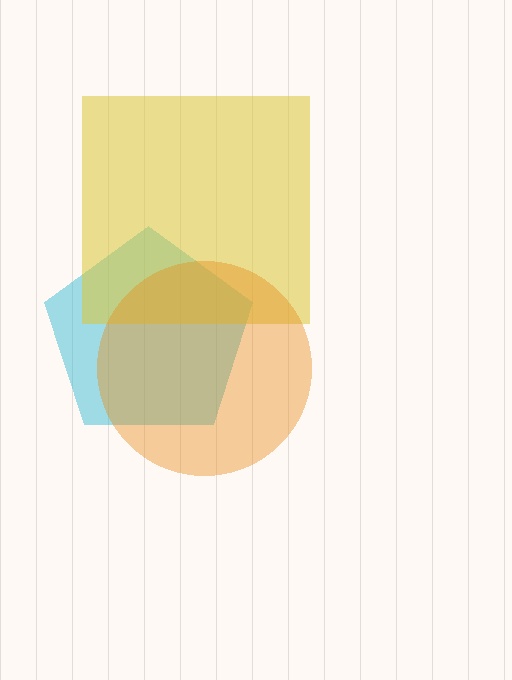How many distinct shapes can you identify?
There are 3 distinct shapes: a cyan pentagon, a yellow square, an orange circle.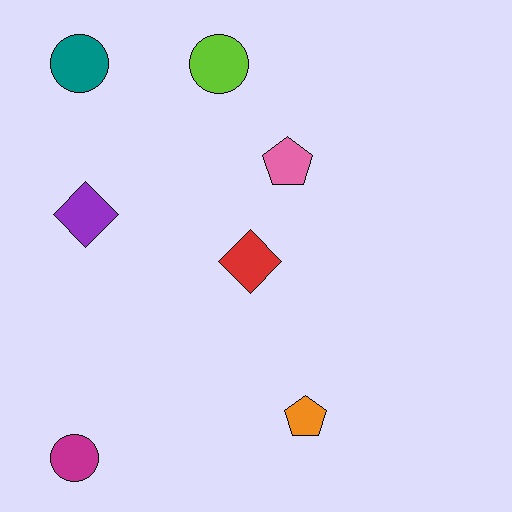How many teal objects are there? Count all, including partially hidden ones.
There is 1 teal object.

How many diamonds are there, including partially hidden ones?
There are 2 diamonds.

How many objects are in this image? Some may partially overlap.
There are 7 objects.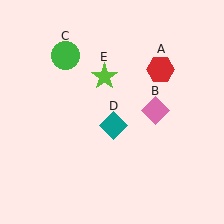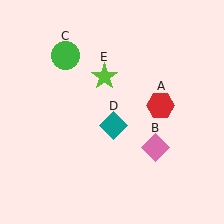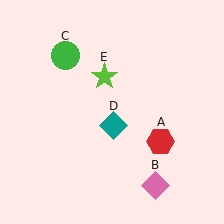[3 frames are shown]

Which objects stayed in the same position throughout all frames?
Green circle (object C) and teal diamond (object D) and lime star (object E) remained stationary.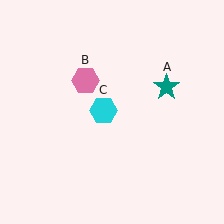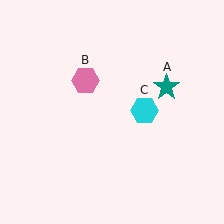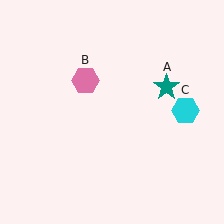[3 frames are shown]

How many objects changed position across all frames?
1 object changed position: cyan hexagon (object C).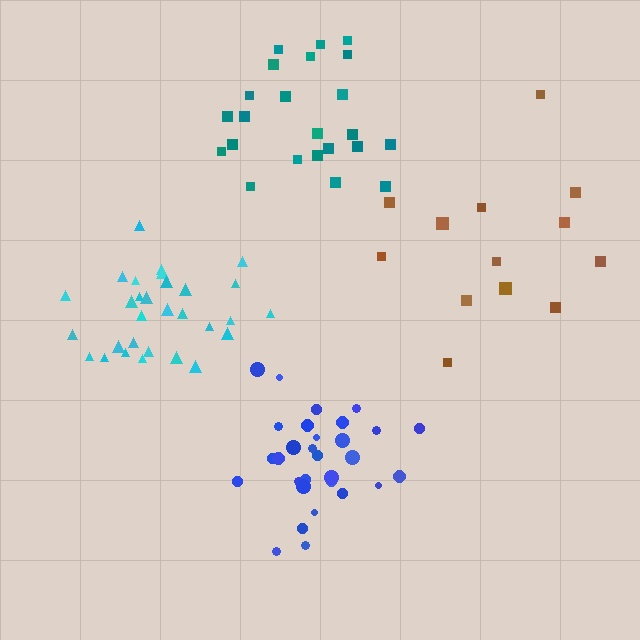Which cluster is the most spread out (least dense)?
Brown.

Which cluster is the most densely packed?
Blue.